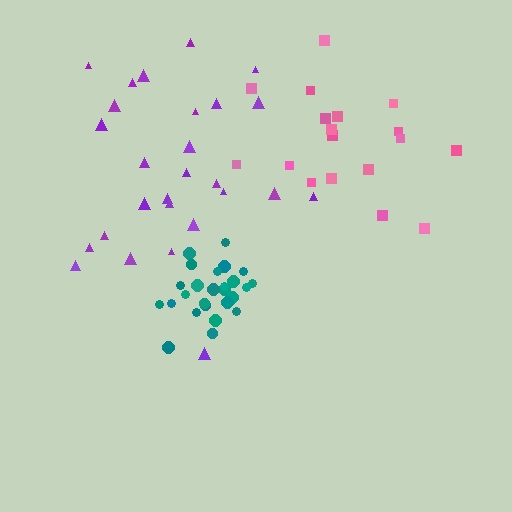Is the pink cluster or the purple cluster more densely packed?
Purple.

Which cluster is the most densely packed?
Teal.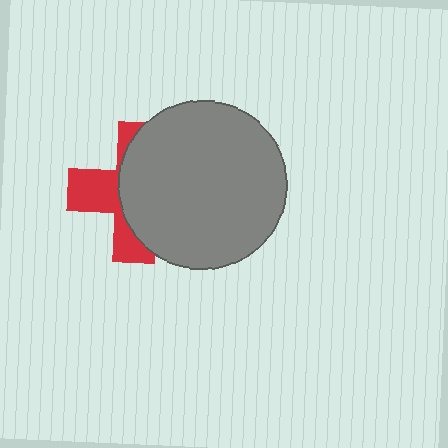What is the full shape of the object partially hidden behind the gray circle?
The partially hidden object is a red cross.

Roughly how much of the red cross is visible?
A small part of it is visible (roughly 40%).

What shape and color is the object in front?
The object in front is a gray circle.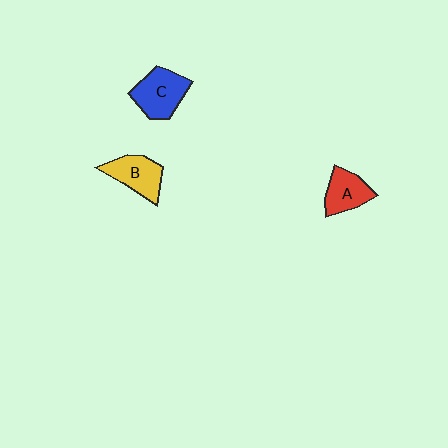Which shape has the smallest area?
Shape A (red).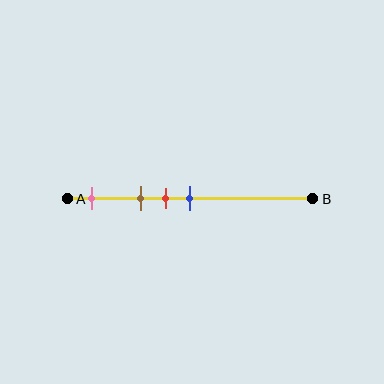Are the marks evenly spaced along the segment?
No, the marks are not evenly spaced.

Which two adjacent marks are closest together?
The red and blue marks are the closest adjacent pair.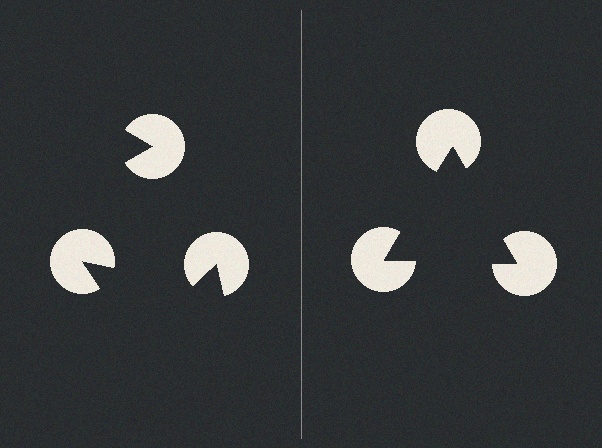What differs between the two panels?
The pac-man discs are positioned identically on both sides; only the wedge orientations differ. On the right they align to a triangle; on the left they are misaligned.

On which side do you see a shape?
An illusory triangle appears on the right side. On the left side the wedge cuts are rotated, so no coherent shape forms.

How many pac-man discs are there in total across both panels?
6 — 3 on each side.